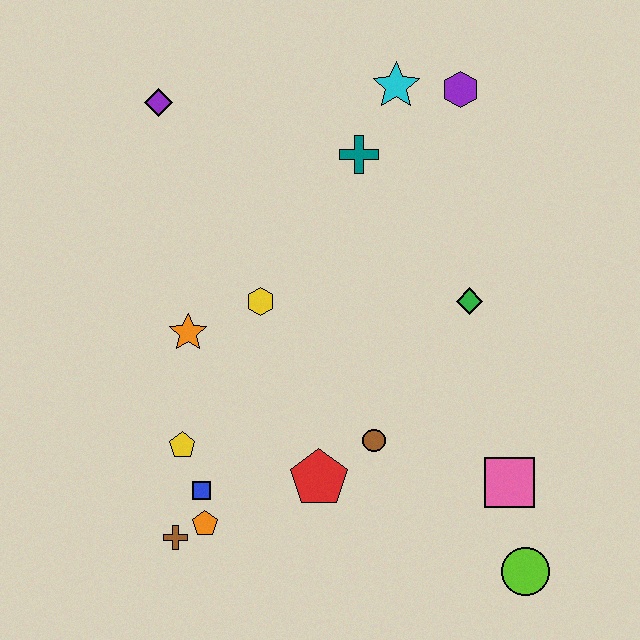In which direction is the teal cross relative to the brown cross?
The teal cross is above the brown cross.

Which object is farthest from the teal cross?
The lime circle is farthest from the teal cross.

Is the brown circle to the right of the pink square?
No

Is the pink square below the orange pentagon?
No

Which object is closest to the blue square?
The orange pentagon is closest to the blue square.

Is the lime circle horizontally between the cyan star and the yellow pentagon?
No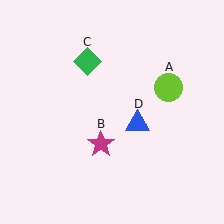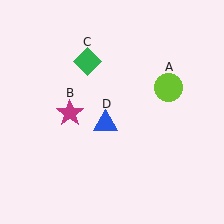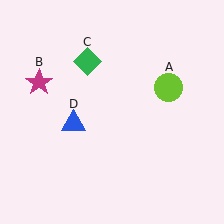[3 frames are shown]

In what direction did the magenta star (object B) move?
The magenta star (object B) moved up and to the left.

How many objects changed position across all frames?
2 objects changed position: magenta star (object B), blue triangle (object D).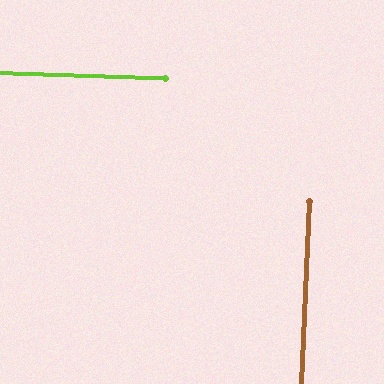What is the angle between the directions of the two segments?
Approximately 89 degrees.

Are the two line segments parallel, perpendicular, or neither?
Perpendicular — they meet at approximately 89°.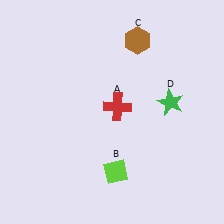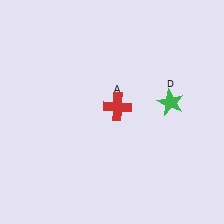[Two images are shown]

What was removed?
The lime diamond (B), the brown hexagon (C) were removed in Image 2.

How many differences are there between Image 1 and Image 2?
There are 2 differences between the two images.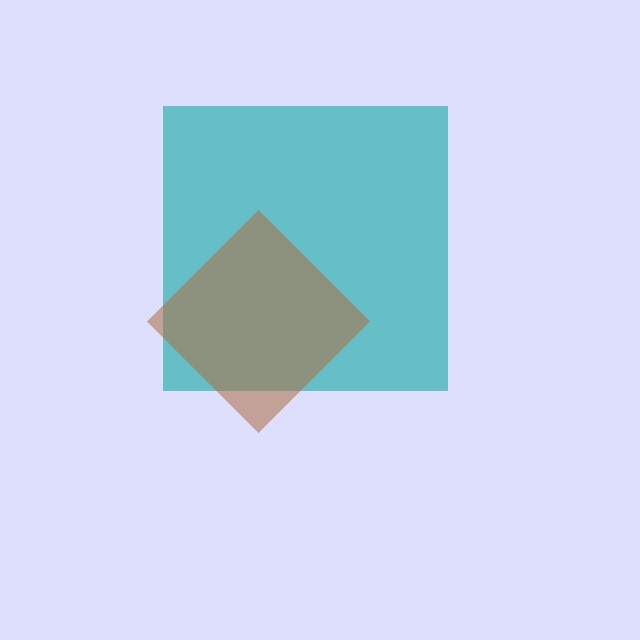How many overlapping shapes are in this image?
There are 2 overlapping shapes in the image.